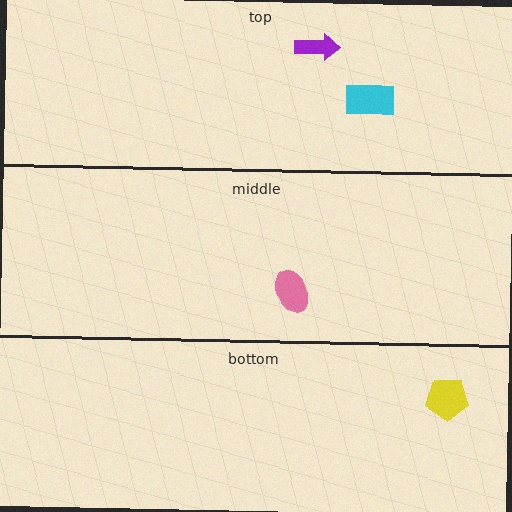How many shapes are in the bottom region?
1.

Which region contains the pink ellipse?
The middle region.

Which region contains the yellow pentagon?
The bottom region.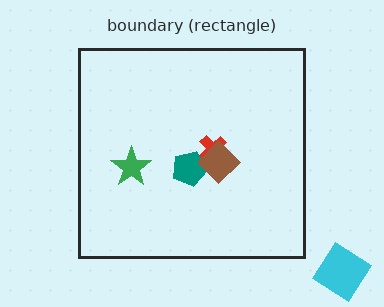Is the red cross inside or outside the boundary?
Inside.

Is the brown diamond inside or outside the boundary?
Inside.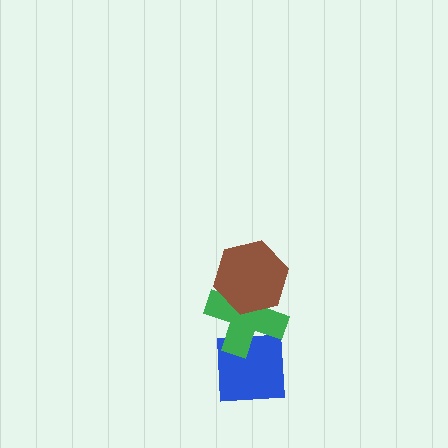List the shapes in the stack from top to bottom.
From top to bottom: the brown hexagon, the green cross, the blue square.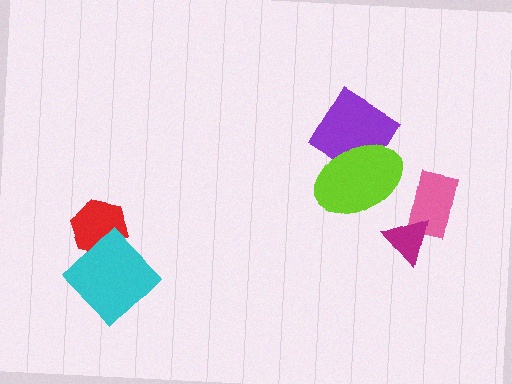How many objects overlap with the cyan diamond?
1 object overlaps with the cyan diamond.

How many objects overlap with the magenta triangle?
1 object overlaps with the magenta triangle.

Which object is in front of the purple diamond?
The lime ellipse is in front of the purple diamond.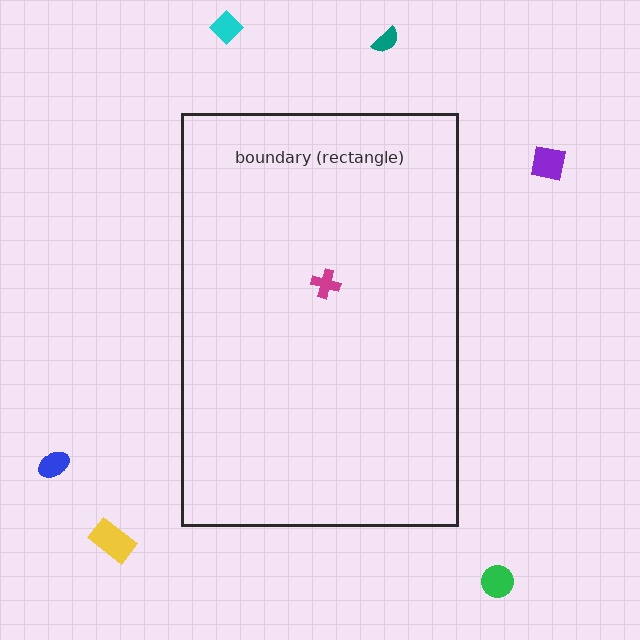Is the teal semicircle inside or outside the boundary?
Outside.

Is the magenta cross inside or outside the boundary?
Inside.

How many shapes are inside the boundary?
1 inside, 6 outside.